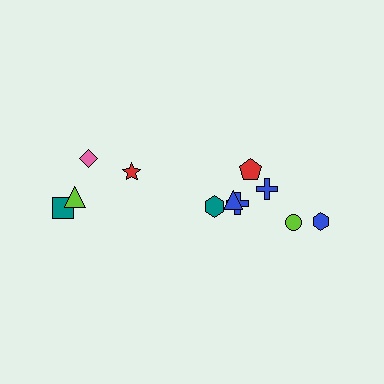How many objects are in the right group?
There are 7 objects.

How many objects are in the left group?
There are 4 objects.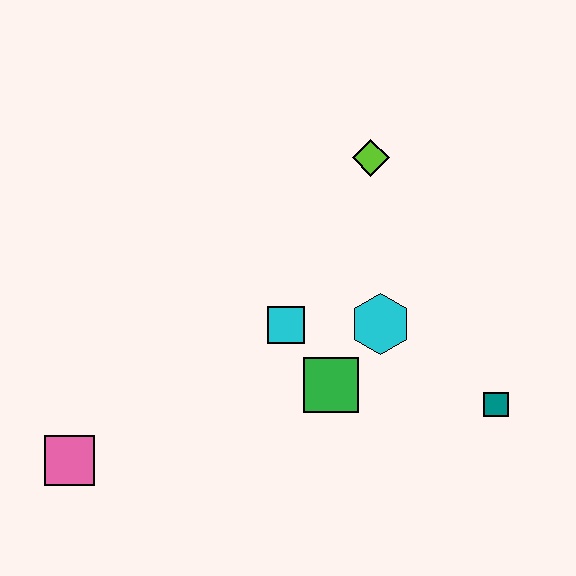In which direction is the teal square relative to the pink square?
The teal square is to the right of the pink square.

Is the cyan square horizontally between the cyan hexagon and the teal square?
No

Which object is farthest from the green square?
The pink square is farthest from the green square.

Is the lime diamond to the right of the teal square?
No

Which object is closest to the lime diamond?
The cyan hexagon is closest to the lime diamond.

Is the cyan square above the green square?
Yes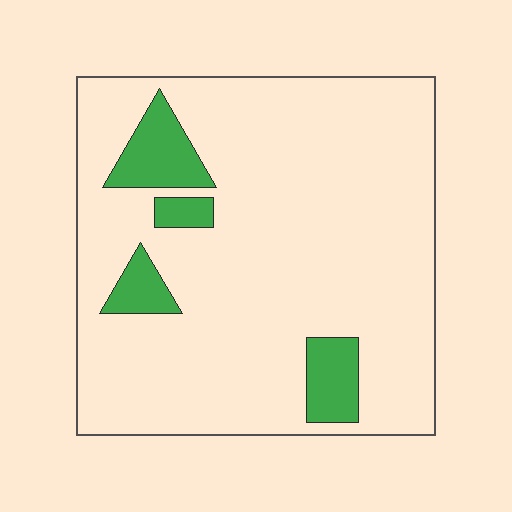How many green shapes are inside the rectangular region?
4.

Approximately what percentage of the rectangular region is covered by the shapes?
Approximately 10%.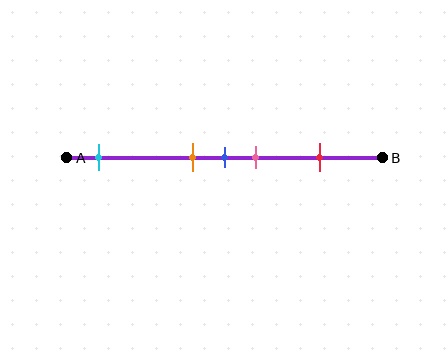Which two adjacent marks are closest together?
The orange and blue marks are the closest adjacent pair.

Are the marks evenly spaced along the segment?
No, the marks are not evenly spaced.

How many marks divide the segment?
There are 5 marks dividing the segment.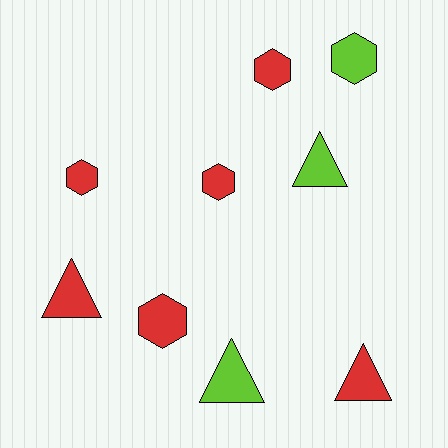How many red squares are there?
There are no red squares.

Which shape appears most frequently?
Hexagon, with 5 objects.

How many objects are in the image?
There are 9 objects.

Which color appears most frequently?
Red, with 6 objects.